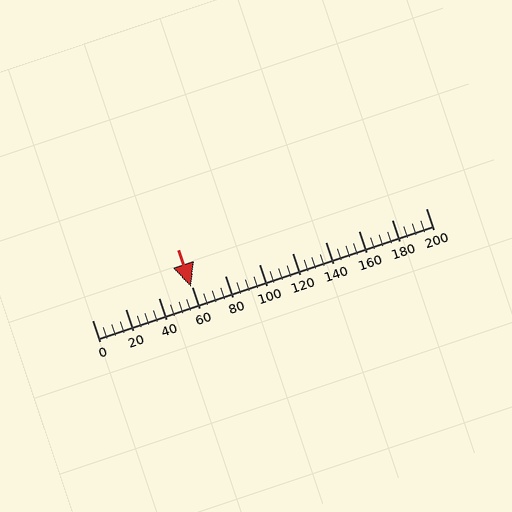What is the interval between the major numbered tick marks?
The major tick marks are spaced 20 units apart.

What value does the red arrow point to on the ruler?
The red arrow points to approximately 59.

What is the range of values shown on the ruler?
The ruler shows values from 0 to 200.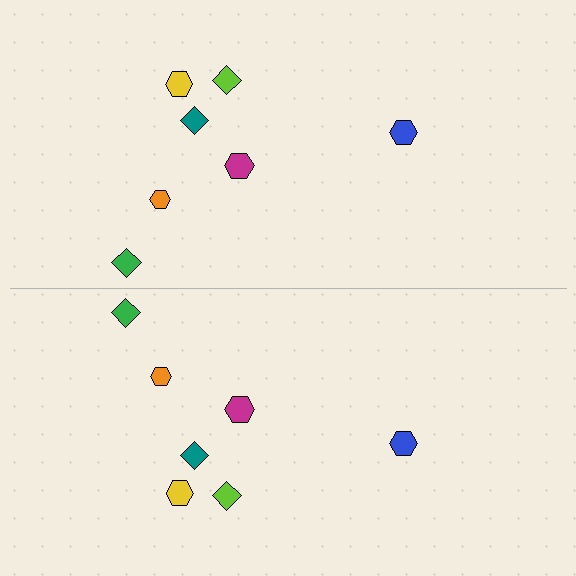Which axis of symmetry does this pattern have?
The pattern has a horizontal axis of symmetry running through the center of the image.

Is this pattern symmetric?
Yes, this pattern has bilateral (reflection) symmetry.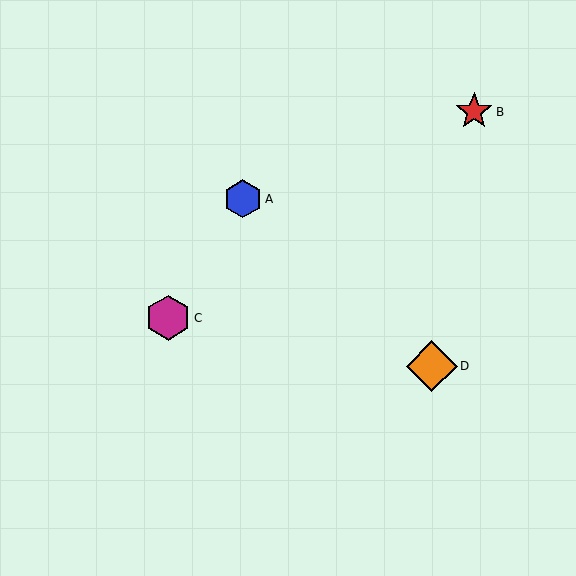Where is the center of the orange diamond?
The center of the orange diamond is at (432, 366).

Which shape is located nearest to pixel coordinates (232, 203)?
The blue hexagon (labeled A) at (243, 199) is nearest to that location.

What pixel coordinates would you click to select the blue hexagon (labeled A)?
Click at (243, 199) to select the blue hexagon A.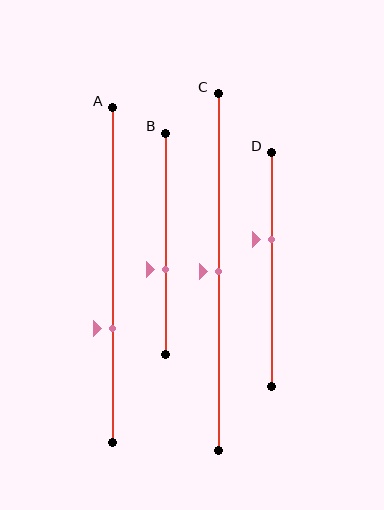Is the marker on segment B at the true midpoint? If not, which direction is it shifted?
No, the marker on segment B is shifted downward by about 11% of the segment length.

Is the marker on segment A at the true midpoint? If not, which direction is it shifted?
No, the marker on segment A is shifted downward by about 16% of the segment length.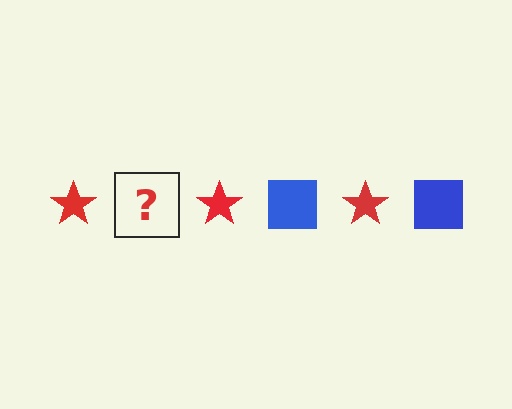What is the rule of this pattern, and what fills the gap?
The rule is that the pattern alternates between red star and blue square. The gap should be filled with a blue square.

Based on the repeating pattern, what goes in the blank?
The blank should be a blue square.